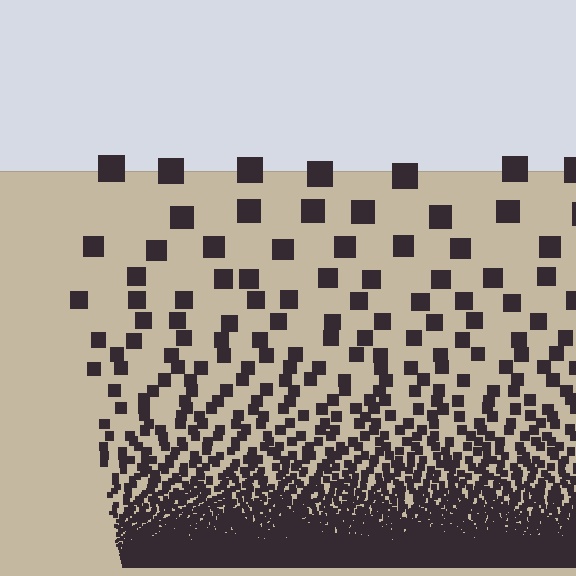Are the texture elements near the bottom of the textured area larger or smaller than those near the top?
Smaller. The gradient is inverted — elements near the bottom are smaller and denser.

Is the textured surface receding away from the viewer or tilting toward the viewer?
The surface appears to tilt toward the viewer. Texture elements get larger and sparser toward the top.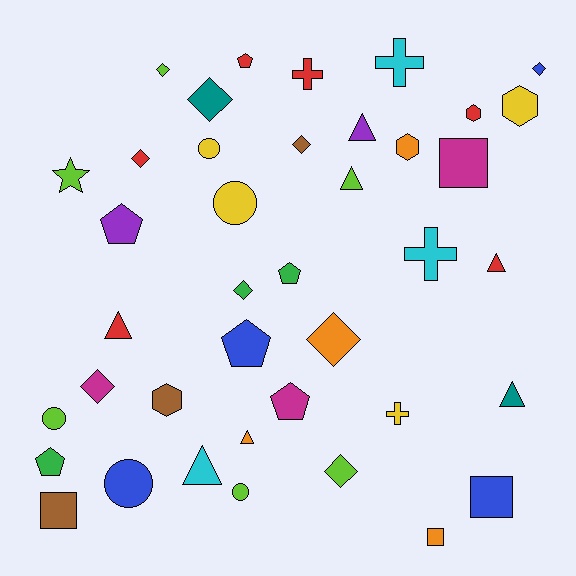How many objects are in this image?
There are 40 objects.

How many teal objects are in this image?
There are 2 teal objects.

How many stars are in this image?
There is 1 star.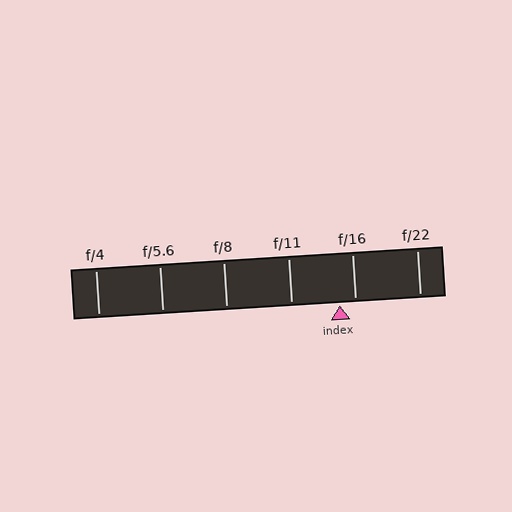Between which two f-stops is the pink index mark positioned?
The index mark is between f/11 and f/16.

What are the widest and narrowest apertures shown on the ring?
The widest aperture shown is f/4 and the narrowest is f/22.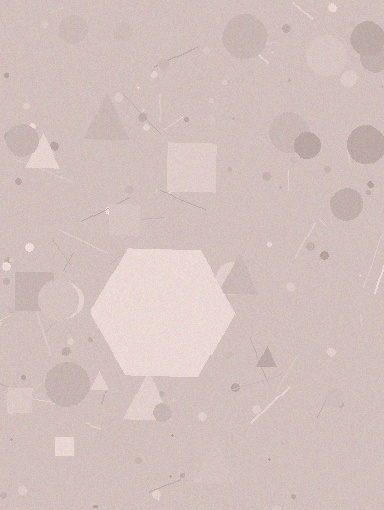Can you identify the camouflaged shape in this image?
The camouflaged shape is a hexagon.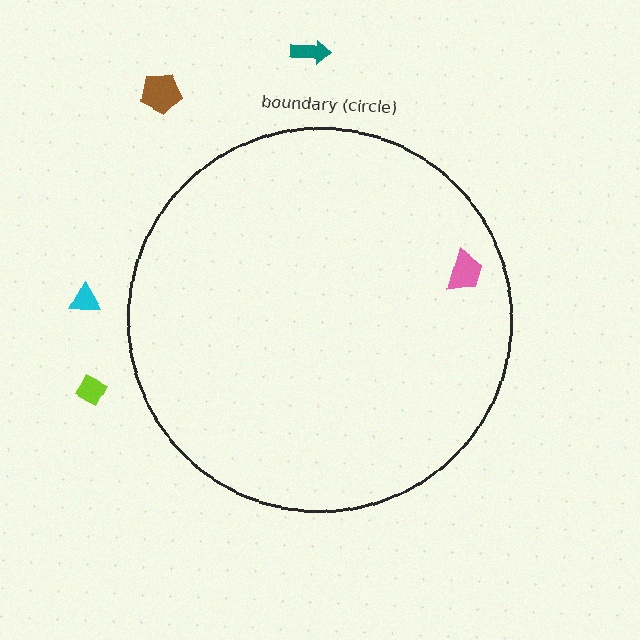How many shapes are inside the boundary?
1 inside, 4 outside.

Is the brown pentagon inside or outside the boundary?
Outside.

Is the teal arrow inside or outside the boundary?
Outside.